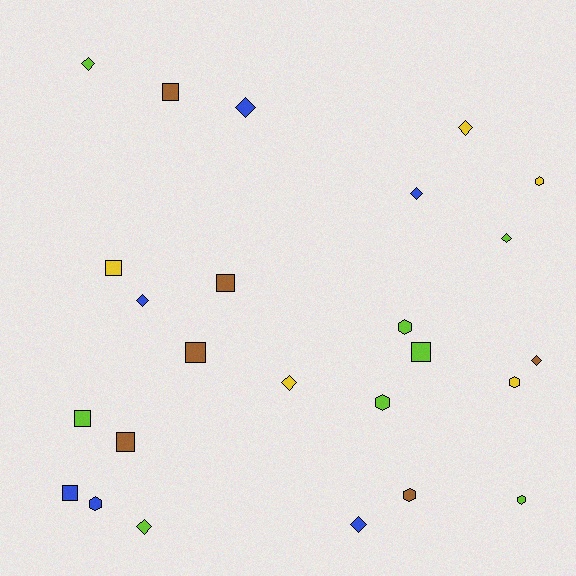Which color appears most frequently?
Lime, with 8 objects.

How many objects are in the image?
There are 25 objects.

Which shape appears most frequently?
Diamond, with 10 objects.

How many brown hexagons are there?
There is 1 brown hexagon.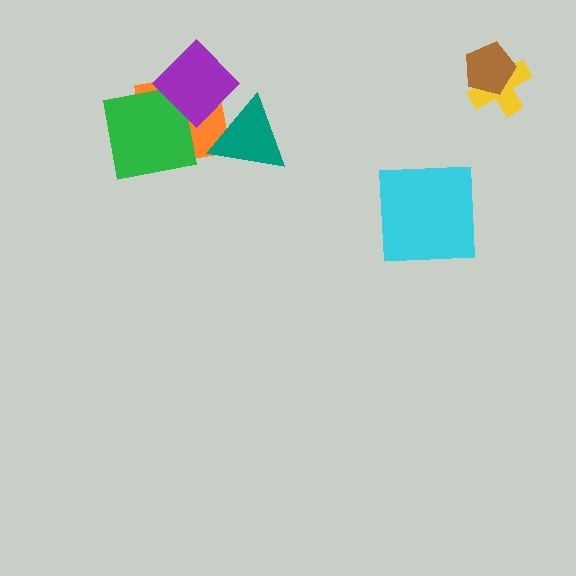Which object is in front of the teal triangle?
The purple diamond is in front of the teal triangle.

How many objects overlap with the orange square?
3 objects overlap with the orange square.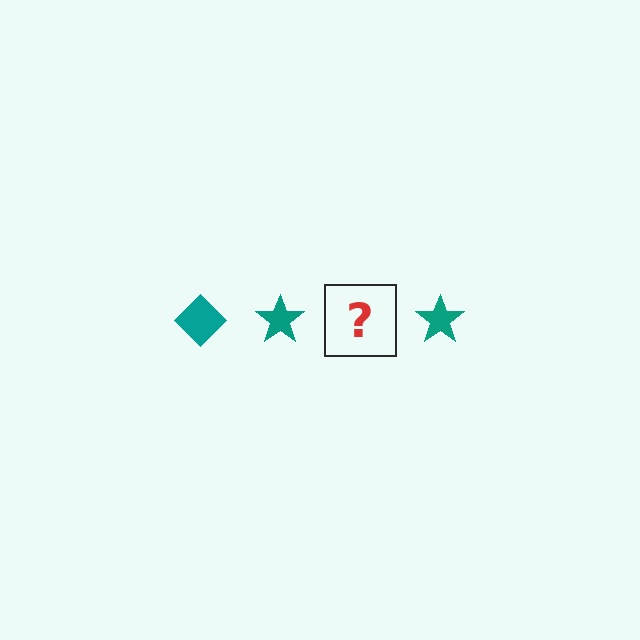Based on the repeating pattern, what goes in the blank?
The blank should be a teal diamond.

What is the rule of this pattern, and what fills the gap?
The rule is that the pattern cycles through diamond, star shapes in teal. The gap should be filled with a teal diamond.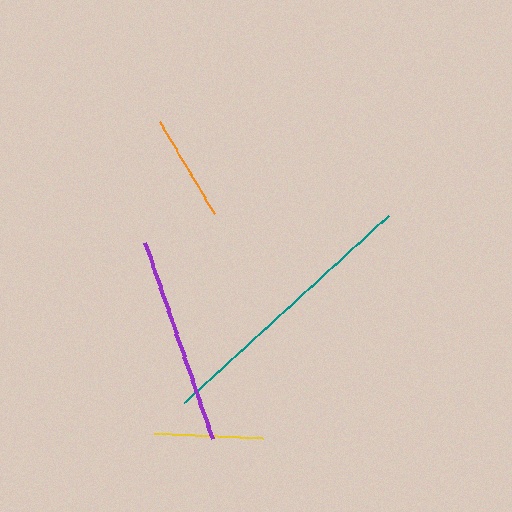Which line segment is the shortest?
The orange line is the shortest at approximately 107 pixels.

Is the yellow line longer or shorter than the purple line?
The purple line is longer than the yellow line.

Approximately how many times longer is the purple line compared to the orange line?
The purple line is approximately 1.9 times the length of the orange line.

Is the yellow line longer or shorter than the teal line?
The teal line is longer than the yellow line.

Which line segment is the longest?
The teal line is the longest at approximately 278 pixels.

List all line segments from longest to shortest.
From longest to shortest: teal, purple, yellow, orange.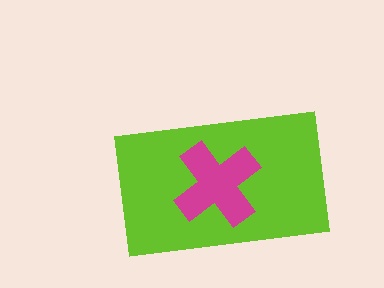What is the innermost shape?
The magenta cross.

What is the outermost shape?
The lime rectangle.